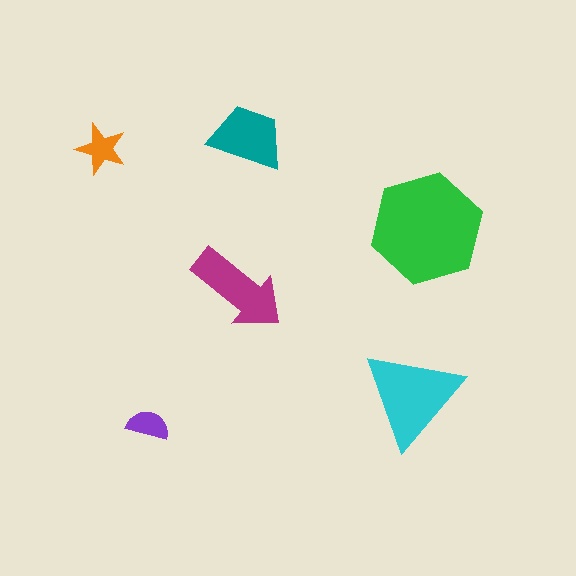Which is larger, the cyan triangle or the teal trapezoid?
The cyan triangle.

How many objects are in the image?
There are 6 objects in the image.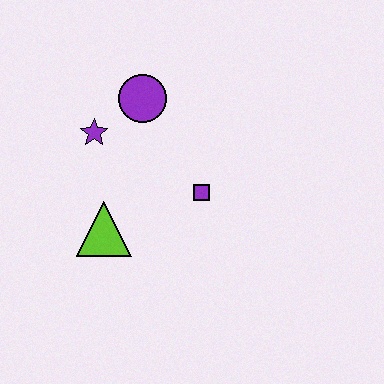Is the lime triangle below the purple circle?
Yes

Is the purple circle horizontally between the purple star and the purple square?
Yes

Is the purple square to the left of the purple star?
No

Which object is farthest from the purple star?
The purple square is farthest from the purple star.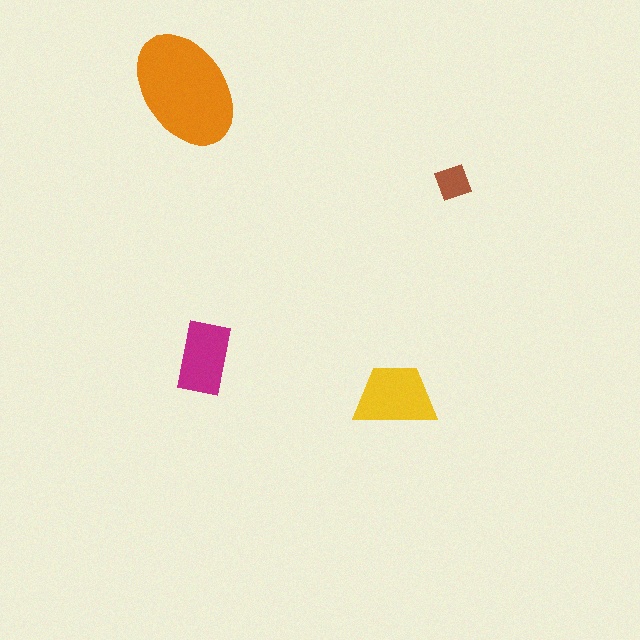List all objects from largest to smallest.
The orange ellipse, the yellow trapezoid, the magenta rectangle, the brown diamond.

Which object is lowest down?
The yellow trapezoid is bottommost.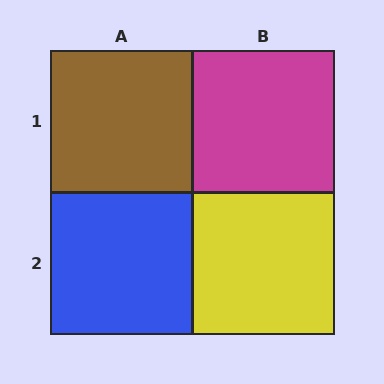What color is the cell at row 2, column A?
Blue.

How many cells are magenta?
1 cell is magenta.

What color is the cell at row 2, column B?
Yellow.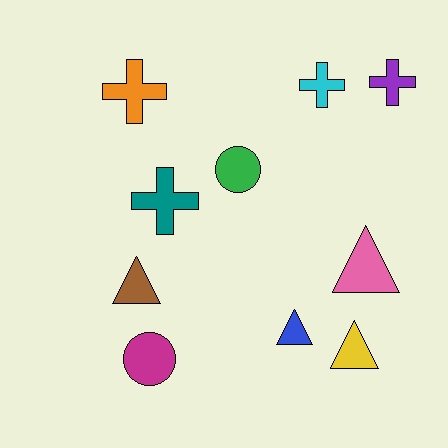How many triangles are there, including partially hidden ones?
There are 4 triangles.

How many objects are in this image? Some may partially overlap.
There are 10 objects.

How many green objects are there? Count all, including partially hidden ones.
There is 1 green object.